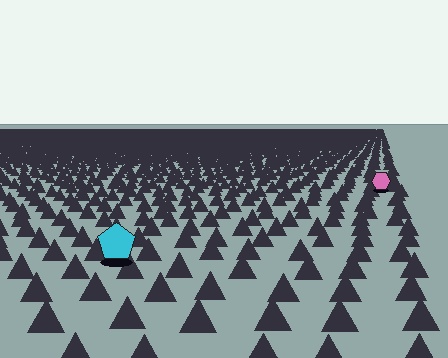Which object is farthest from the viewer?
The pink hexagon is farthest from the viewer. It appears smaller and the ground texture around it is denser.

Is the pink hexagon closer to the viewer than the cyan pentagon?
No. The cyan pentagon is closer — you can tell from the texture gradient: the ground texture is coarser near it.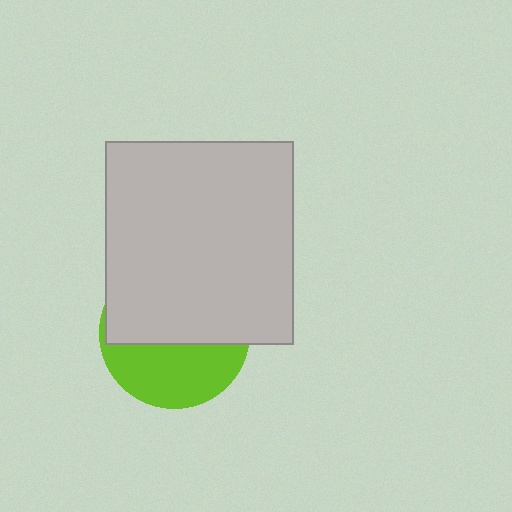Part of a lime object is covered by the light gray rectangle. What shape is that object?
It is a circle.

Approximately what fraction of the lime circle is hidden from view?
Roughly 59% of the lime circle is hidden behind the light gray rectangle.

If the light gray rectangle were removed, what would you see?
You would see the complete lime circle.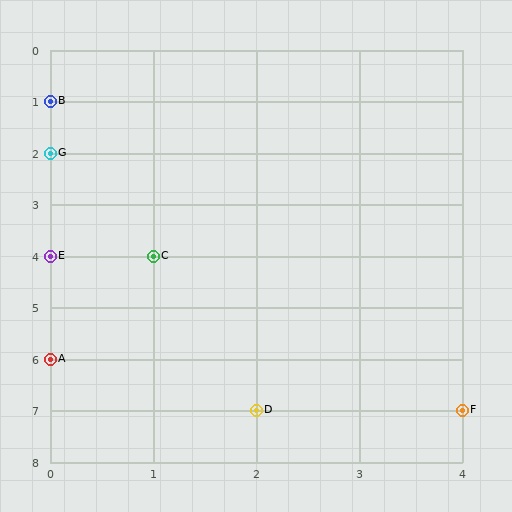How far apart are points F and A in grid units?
Points F and A are 4 columns and 1 row apart (about 4.1 grid units diagonally).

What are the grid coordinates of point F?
Point F is at grid coordinates (4, 7).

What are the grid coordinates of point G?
Point G is at grid coordinates (0, 2).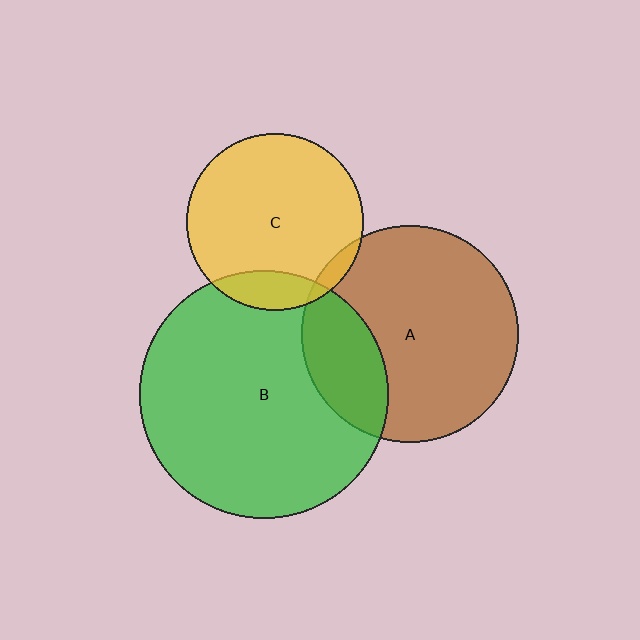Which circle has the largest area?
Circle B (green).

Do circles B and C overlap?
Yes.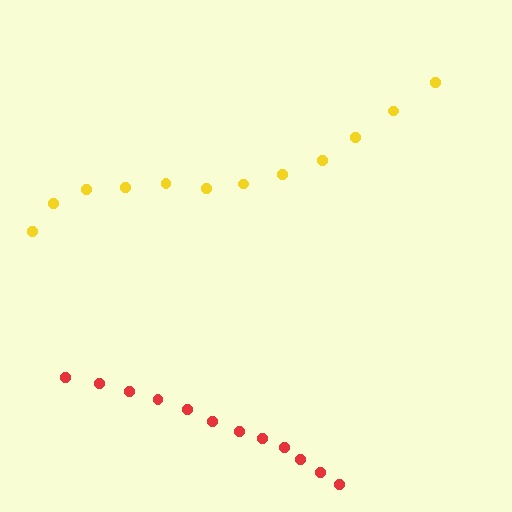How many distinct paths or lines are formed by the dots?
There are 2 distinct paths.